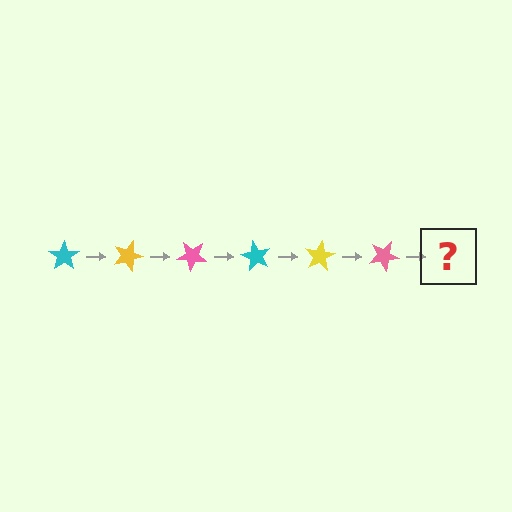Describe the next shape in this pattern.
It should be a cyan star, rotated 120 degrees from the start.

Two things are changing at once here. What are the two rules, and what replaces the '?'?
The two rules are that it rotates 20 degrees each step and the color cycles through cyan, yellow, and pink. The '?' should be a cyan star, rotated 120 degrees from the start.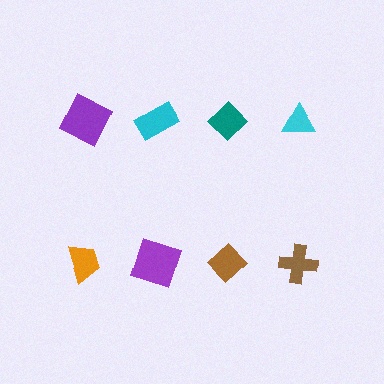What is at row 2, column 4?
A brown cross.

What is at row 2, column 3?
A brown diamond.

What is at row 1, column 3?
A teal diamond.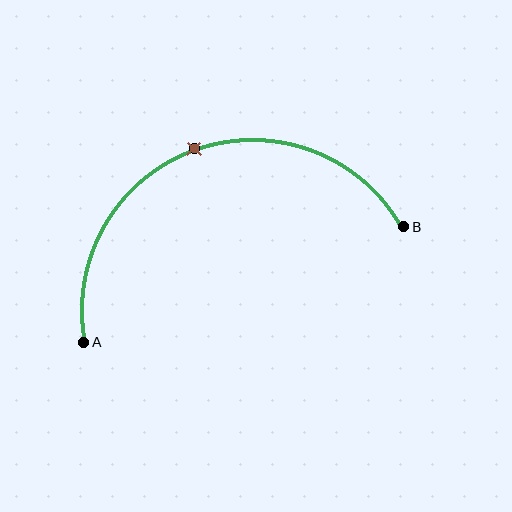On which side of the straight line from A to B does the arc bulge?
The arc bulges above the straight line connecting A and B.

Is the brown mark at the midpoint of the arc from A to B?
Yes. The brown mark lies on the arc at equal arc-length from both A and B — it is the arc midpoint.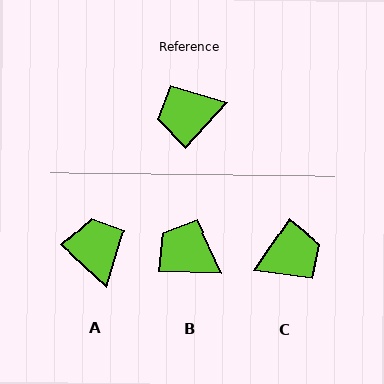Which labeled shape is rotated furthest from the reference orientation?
C, about 172 degrees away.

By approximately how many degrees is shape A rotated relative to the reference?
Approximately 91 degrees clockwise.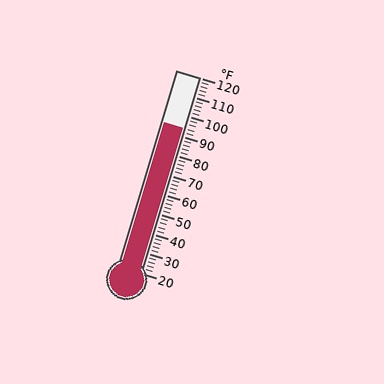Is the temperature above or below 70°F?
The temperature is above 70°F.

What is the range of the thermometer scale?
The thermometer scale ranges from 20°F to 120°F.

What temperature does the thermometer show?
The thermometer shows approximately 94°F.